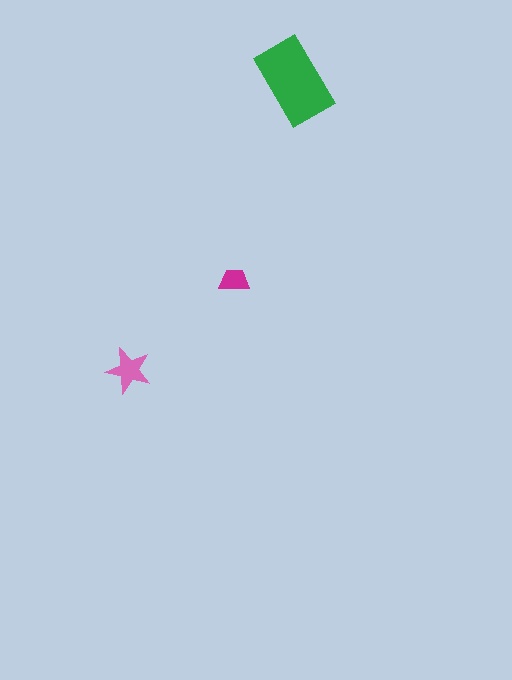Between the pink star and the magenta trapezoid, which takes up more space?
The pink star.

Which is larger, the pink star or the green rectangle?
The green rectangle.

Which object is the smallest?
The magenta trapezoid.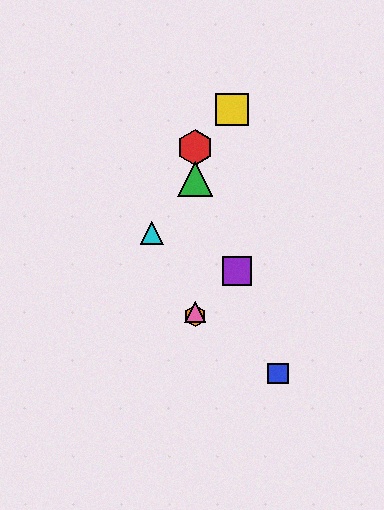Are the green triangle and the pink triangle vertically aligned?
Yes, both are at x≈195.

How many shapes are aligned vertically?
4 shapes (the red hexagon, the green triangle, the orange hexagon, the pink triangle) are aligned vertically.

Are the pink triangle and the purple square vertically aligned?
No, the pink triangle is at x≈195 and the purple square is at x≈237.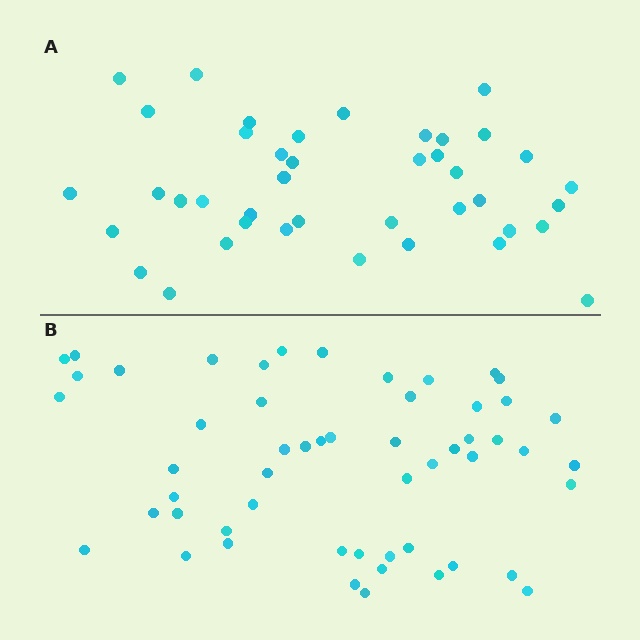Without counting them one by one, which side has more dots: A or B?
Region B (the bottom region) has more dots.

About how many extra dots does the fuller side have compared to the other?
Region B has approximately 15 more dots than region A.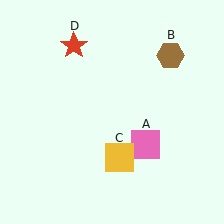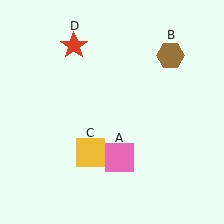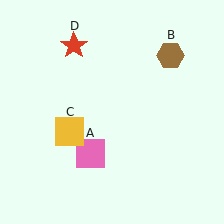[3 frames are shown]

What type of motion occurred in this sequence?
The pink square (object A), yellow square (object C) rotated clockwise around the center of the scene.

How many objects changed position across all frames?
2 objects changed position: pink square (object A), yellow square (object C).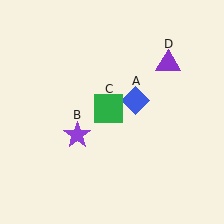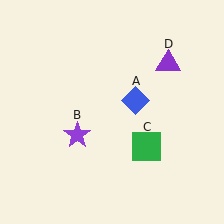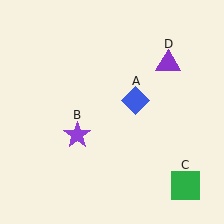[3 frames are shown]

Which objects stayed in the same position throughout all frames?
Blue diamond (object A) and purple star (object B) and purple triangle (object D) remained stationary.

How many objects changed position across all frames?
1 object changed position: green square (object C).